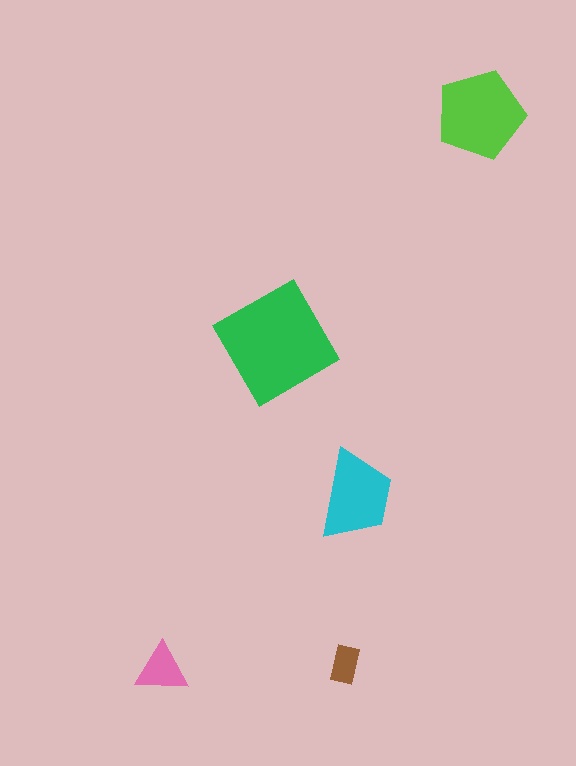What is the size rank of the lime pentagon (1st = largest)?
2nd.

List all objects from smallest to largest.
The brown rectangle, the pink triangle, the cyan trapezoid, the lime pentagon, the green diamond.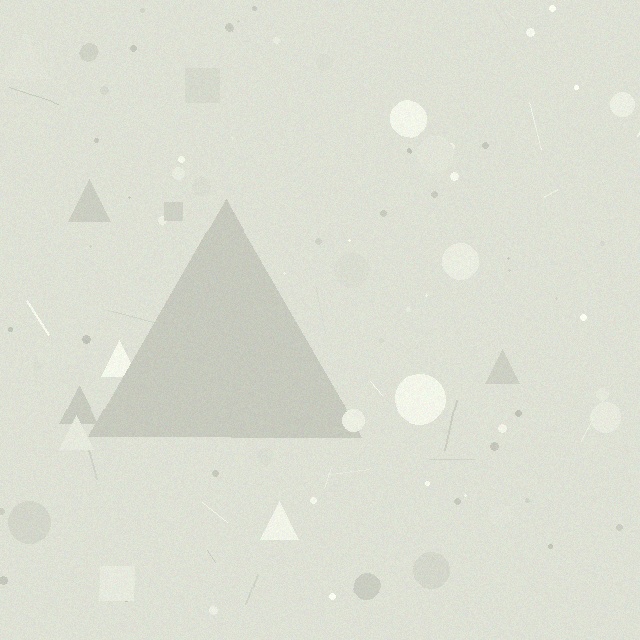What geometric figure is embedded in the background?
A triangle is embedded in the background.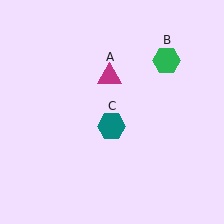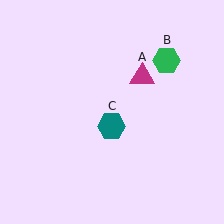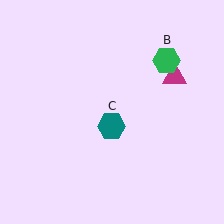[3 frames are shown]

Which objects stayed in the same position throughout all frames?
Green hexagon (object B) and teal hexagon (object C) remained stationary.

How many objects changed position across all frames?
1 object changed position: magenta triangle (object A).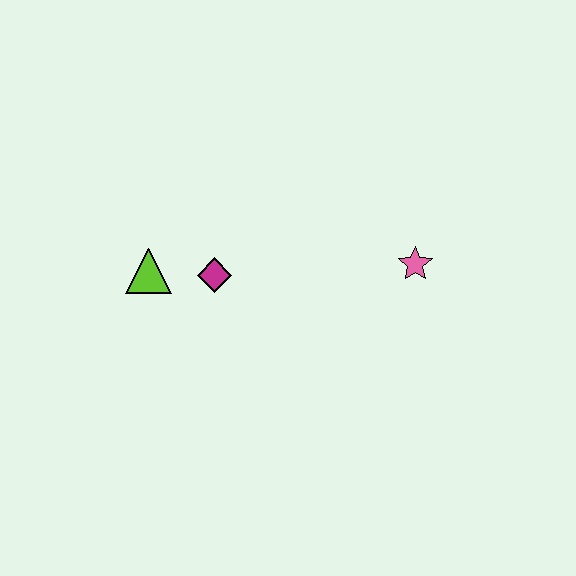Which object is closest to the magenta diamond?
The lime triangle is closest to the magenta diamond.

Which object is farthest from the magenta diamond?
The pink star is farthest from the magenta diamond.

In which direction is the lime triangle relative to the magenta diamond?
The lime triangle is to the left of the magenta diamond.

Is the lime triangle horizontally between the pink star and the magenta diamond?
No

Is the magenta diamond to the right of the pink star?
No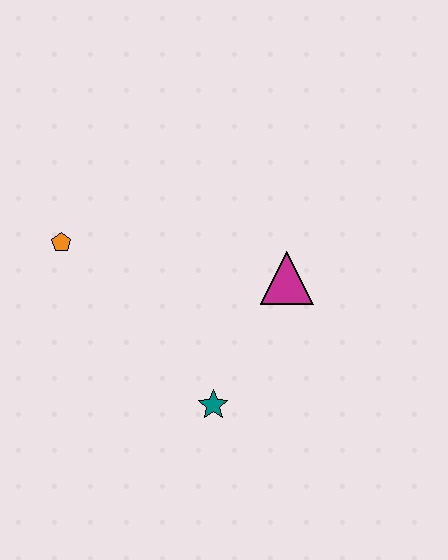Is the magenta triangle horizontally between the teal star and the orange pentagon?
No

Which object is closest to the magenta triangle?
The teal star is closest to the magenta triangle.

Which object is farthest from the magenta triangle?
The orange pentagon is farthest from the magenta triangle.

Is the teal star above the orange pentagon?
No